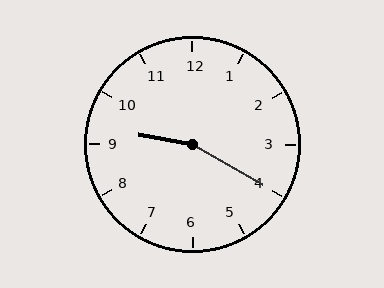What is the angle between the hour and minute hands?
Approximately 160 degrees.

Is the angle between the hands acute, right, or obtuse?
It is obtuse.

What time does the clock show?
9:20.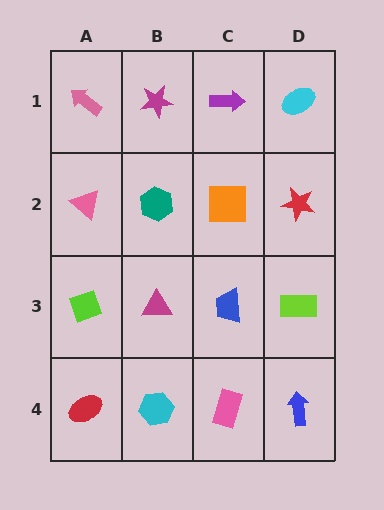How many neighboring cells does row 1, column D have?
2.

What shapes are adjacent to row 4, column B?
A magenta triangle (row 3, column B), a red ellipse (row 4, column A), a pink rectangle (row 4, column C).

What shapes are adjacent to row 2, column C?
A purple arrow (row 1, column C), a blue trapezoid (row 3, column C), a teal hexagon (row 2, column B), a red star (row 2, column D).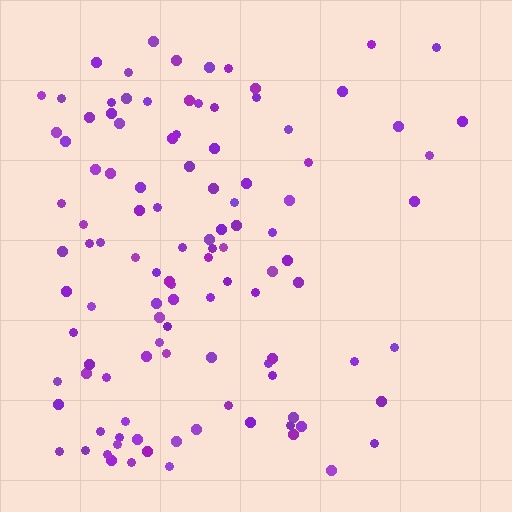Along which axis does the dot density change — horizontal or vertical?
Horizontal.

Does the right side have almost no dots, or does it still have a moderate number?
Still a moderate number, just noticeably fewer than the left.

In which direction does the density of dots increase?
From right to left, with the left side densest.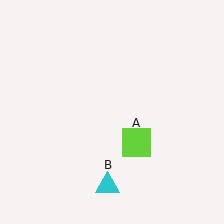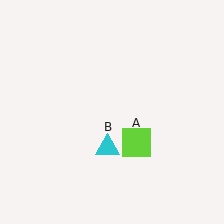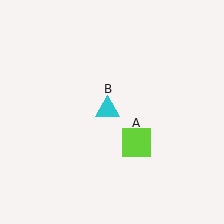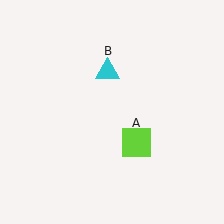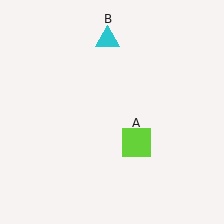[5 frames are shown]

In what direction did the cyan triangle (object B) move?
The cyan triangle (object B) moved up.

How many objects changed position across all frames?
1 object changed position: cyan triangle (object B).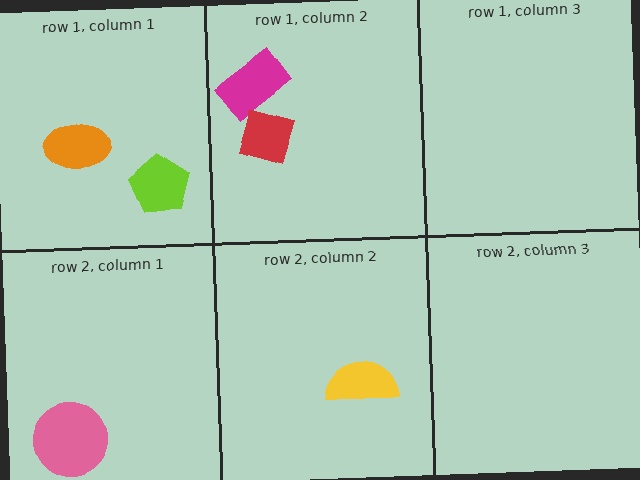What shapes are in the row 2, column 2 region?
The yellow semicircle.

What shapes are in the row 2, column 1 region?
The pink circle.